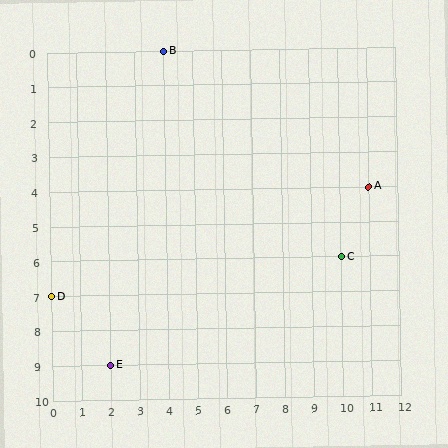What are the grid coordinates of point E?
Point E is at grid coordinates (2, 9).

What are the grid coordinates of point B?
Point B is at grid coordinates (4, 0).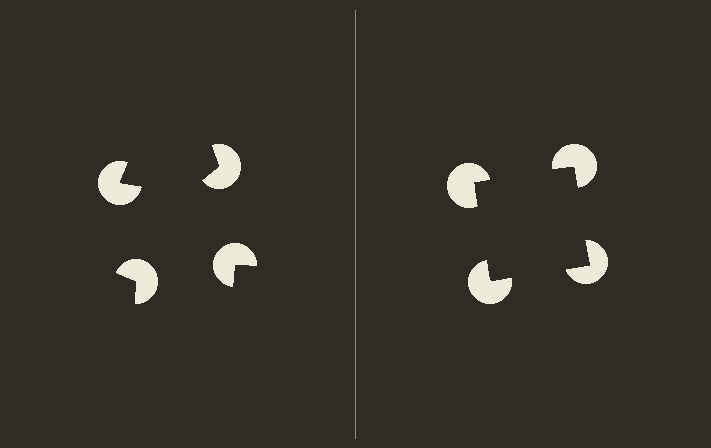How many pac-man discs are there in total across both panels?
8 — 4 on each side.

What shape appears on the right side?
An illusory square.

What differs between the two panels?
The pac-man discs are positioned identically on both sides; only the wedge orientations differ. On the right they align to a square; on the left they are misaligned.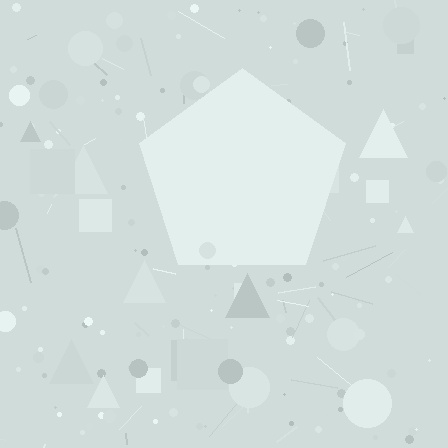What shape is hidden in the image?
A pentagon is hidden in the image.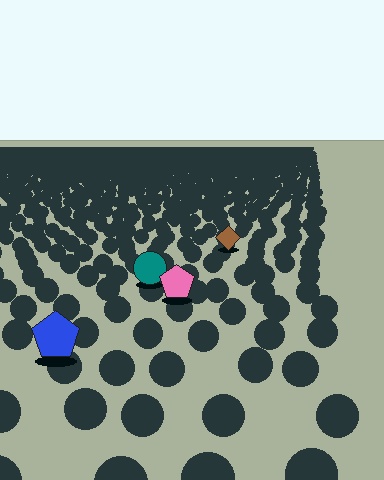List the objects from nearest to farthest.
From nearest to farthest: the blue pentagon, the pink pentagon, the teal circle, the brown diamond.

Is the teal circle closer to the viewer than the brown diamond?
Yes. The teal circle is closer — you can tell from the texture gradient: the ground texture is coarser near it.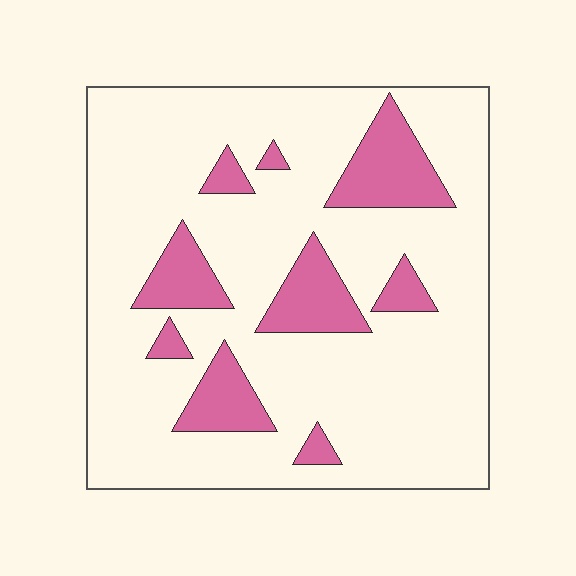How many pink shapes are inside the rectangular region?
9.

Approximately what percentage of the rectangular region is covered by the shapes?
Approximately 20%.